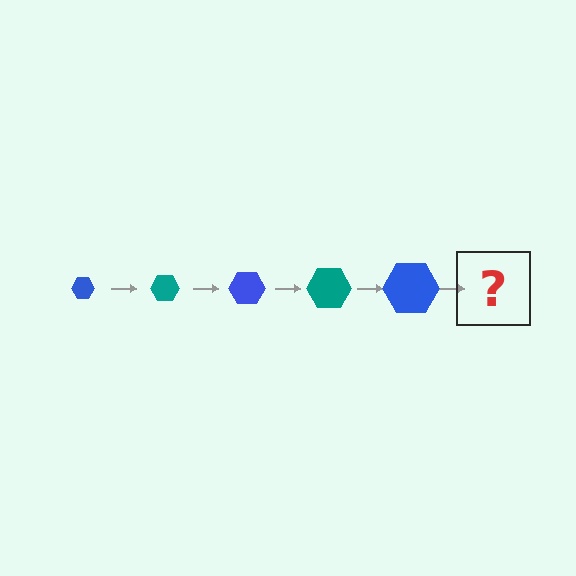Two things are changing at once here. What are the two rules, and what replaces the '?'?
The two rules are that the hexagon grows larger each step and the color cycles through blue and teal. The '?' should be a teal hexagon, larger than the previous one.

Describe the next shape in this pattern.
It should be a teal hexagon, larger than the previous one.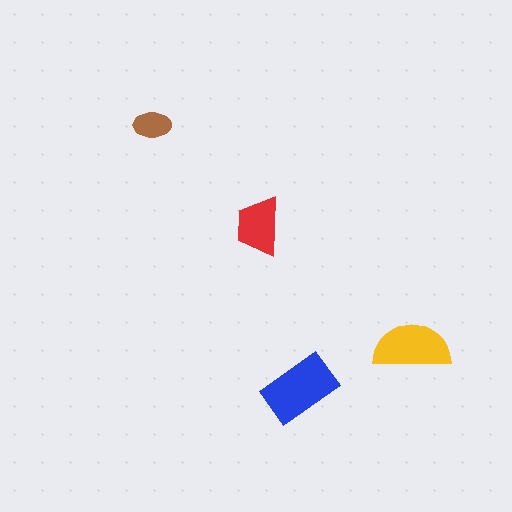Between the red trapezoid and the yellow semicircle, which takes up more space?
The yellow semicircle.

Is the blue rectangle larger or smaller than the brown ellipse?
Larger.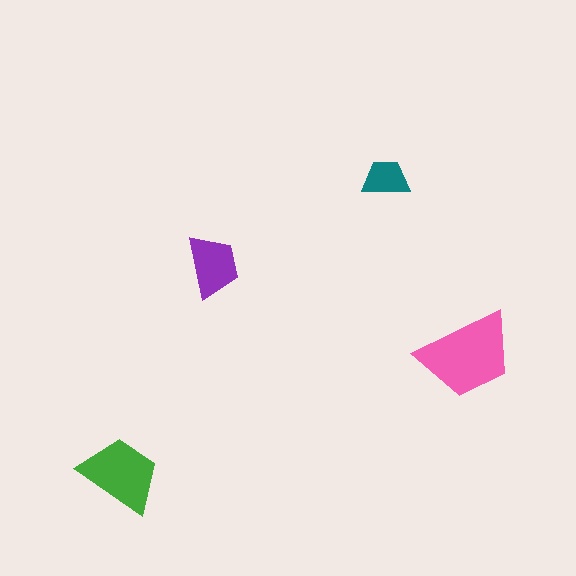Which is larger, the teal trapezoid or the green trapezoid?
The green one.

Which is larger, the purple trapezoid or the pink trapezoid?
The pink one.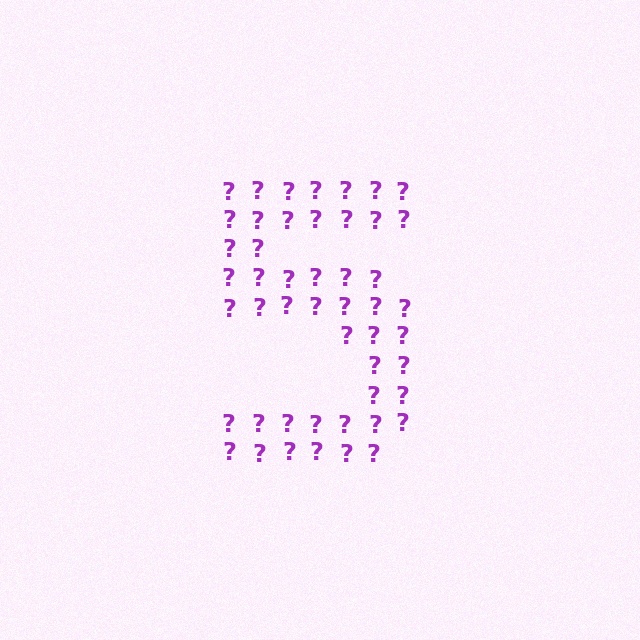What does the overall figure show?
The overall figure shows the digit 5.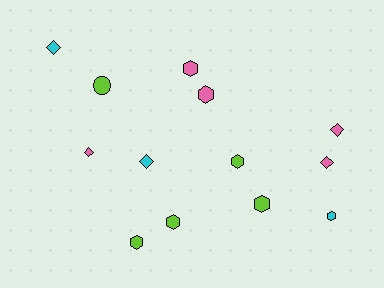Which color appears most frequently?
Pink, with 5 objects.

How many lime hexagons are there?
There are 4 lime hexagons.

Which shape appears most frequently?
Hexagon, with 7 objects.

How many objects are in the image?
There are 13 objects.